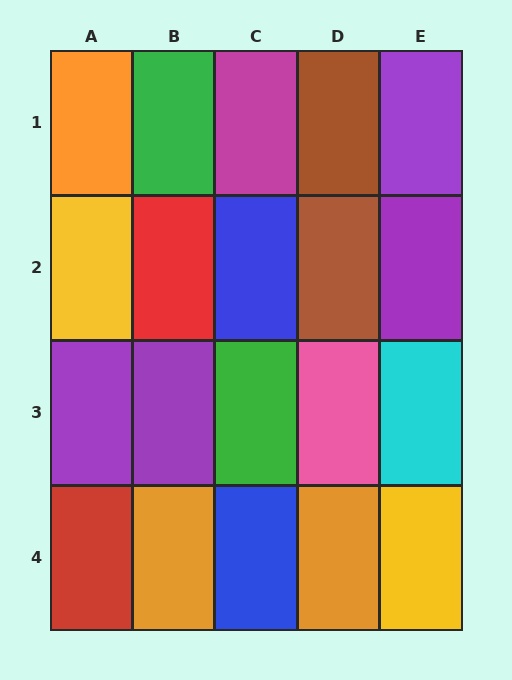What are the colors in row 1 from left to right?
Orange, green, magenta, brown, purple.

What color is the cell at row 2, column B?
Red.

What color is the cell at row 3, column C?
Green.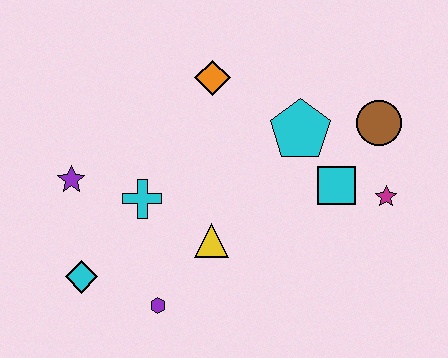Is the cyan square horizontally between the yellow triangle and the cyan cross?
No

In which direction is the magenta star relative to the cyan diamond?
The magenta star is to the right of the cyan diamond.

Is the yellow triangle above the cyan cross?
No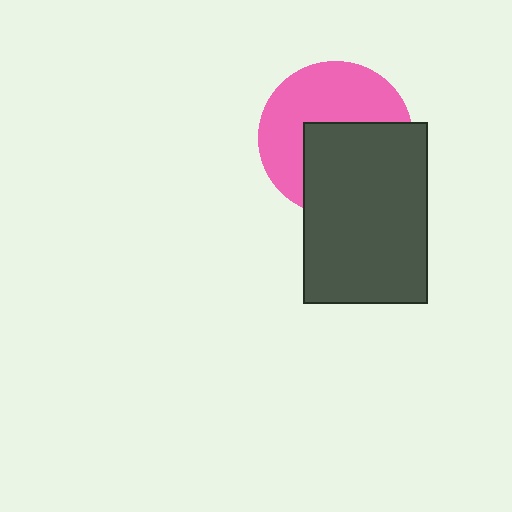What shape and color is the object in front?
The object in front is a dark gray rectangle.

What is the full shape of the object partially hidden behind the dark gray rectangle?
The partially hidden object is a pink circle.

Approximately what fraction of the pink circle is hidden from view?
Roughly 47% of the pink circle is hidden behind the dark gray rectangle.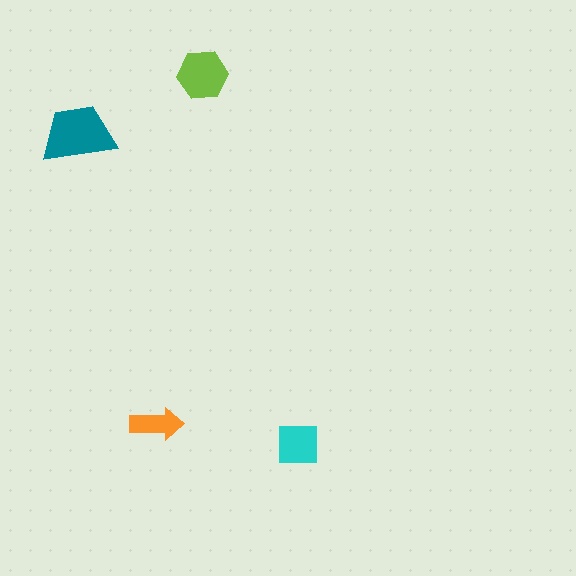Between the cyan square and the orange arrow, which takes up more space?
The cyan square.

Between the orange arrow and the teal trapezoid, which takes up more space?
The teal trapezoid.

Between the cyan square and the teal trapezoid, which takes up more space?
The teal trapezoid.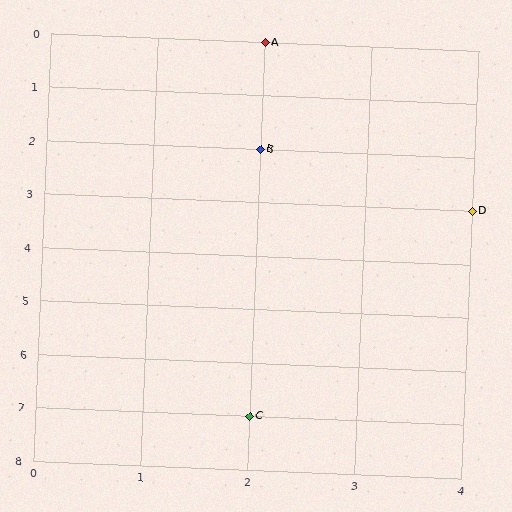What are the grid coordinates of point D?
Point D is at grid coordinates (4, 3).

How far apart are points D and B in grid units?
Points D and B are 2 columns and 1 row apart (about 2.2 grid units diagonally).